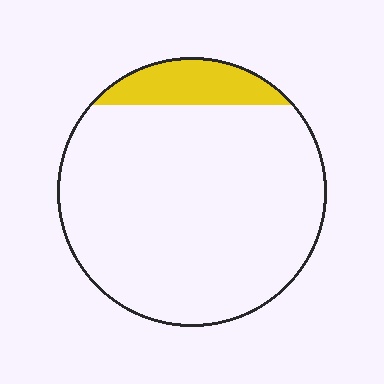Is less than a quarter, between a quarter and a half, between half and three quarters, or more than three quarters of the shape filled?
Less than a quarter.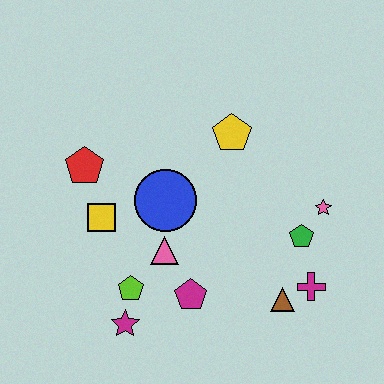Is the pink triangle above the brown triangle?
Yes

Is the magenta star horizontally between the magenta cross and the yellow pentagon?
No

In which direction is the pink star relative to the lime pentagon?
The pink star is to the right of the lime pentagon.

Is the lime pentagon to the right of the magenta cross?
No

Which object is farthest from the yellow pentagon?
The magenta star is farthest from the yellow pentagon.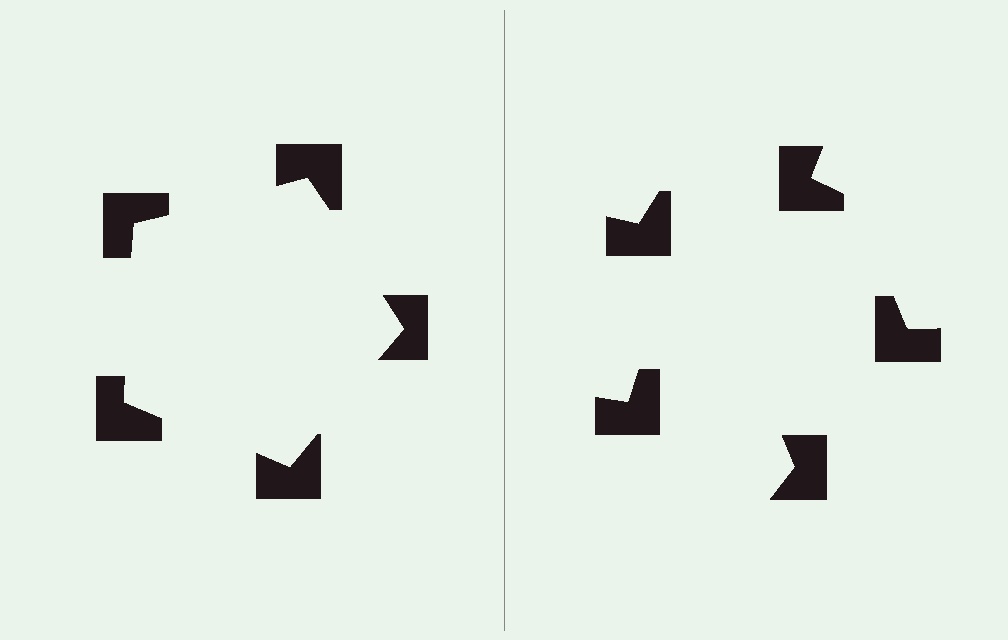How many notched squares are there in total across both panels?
10 — 5 on each side.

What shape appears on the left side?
An illusory pentagon.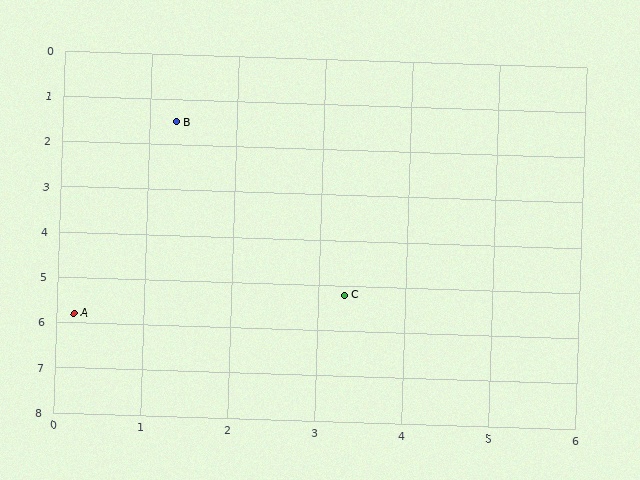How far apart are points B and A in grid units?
Points B and A are about 4.4 grid units apart.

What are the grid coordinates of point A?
Point A is at approximately (0.2, 5.8).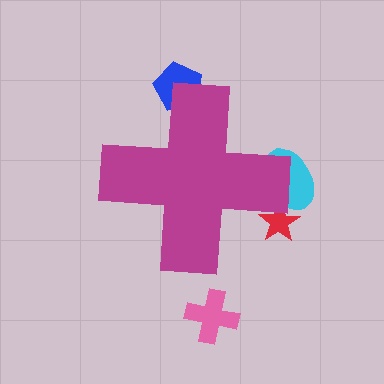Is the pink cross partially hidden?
No, the pink cross is fully visible.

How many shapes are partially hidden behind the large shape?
3 shapes are partially hidden.